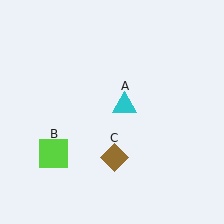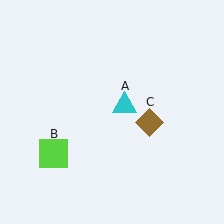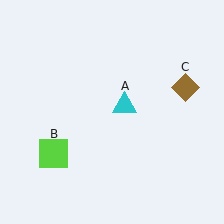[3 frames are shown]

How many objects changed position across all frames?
1 object changed position: brown diamond (object C).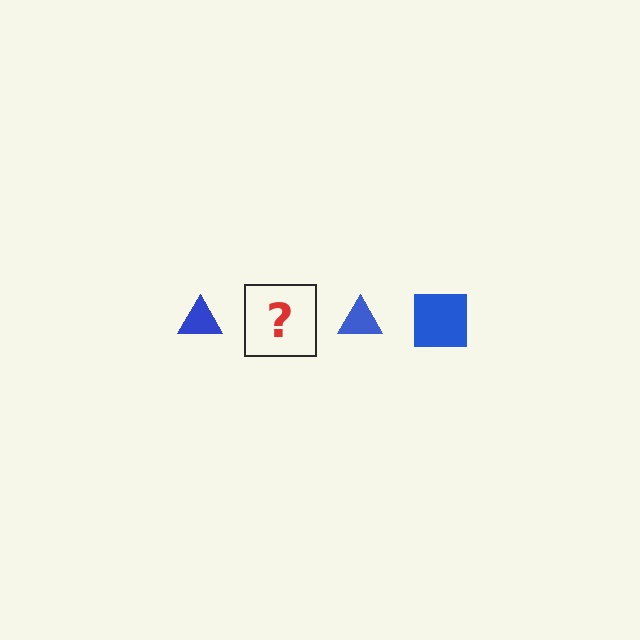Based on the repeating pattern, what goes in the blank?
The blank should be a blue square.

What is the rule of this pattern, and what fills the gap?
The rule is that the pattern cycles through triangle, square shapes in blue. The gap should be filled with a blue square.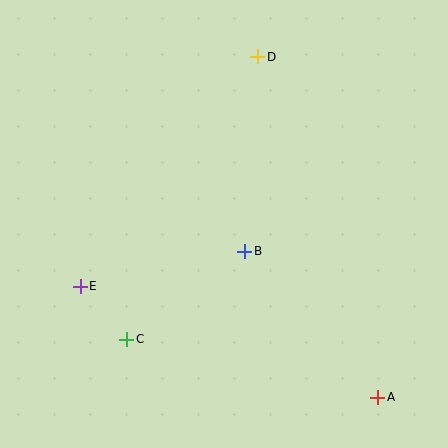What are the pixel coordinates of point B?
Point B is at (245, 251).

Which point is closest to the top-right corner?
Point D is closest to the top-right corner.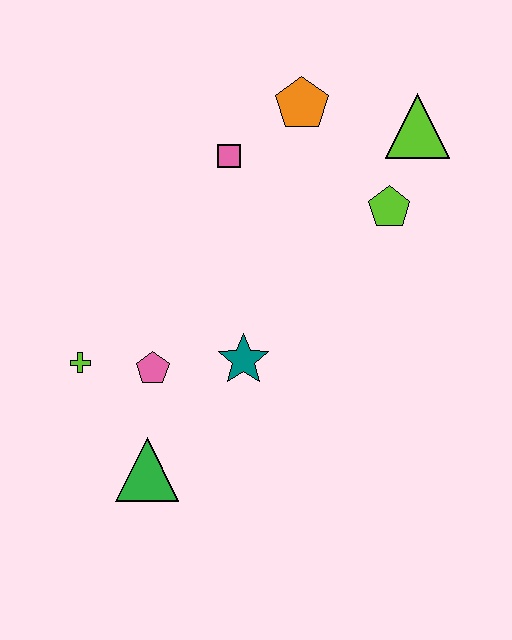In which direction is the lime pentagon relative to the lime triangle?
The lime pentagon is below the lime triangle.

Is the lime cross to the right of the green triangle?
No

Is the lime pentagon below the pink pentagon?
No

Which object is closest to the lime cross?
The pink pentagon is closest to the lime cross.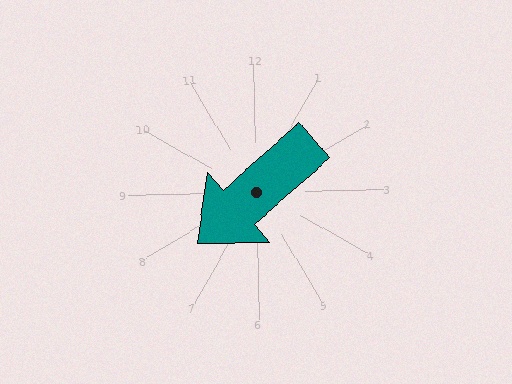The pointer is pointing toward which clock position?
Roughly 8 o'clock.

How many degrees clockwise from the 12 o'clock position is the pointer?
Approximately 230 degrees.